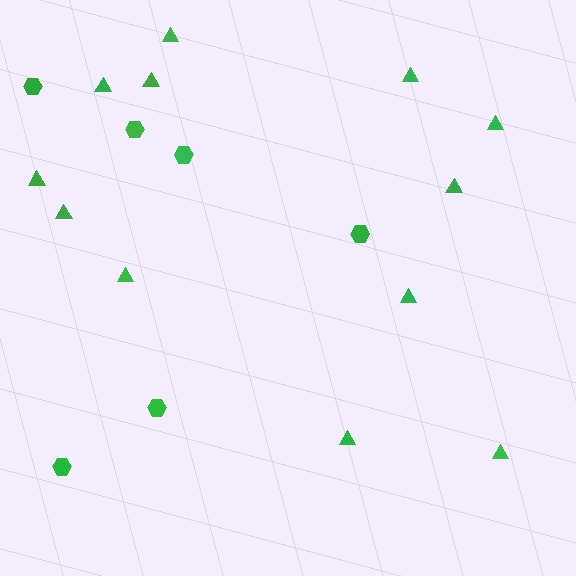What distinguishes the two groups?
There are 2 groups: one group of hexagons (6) and one group of triangles (12).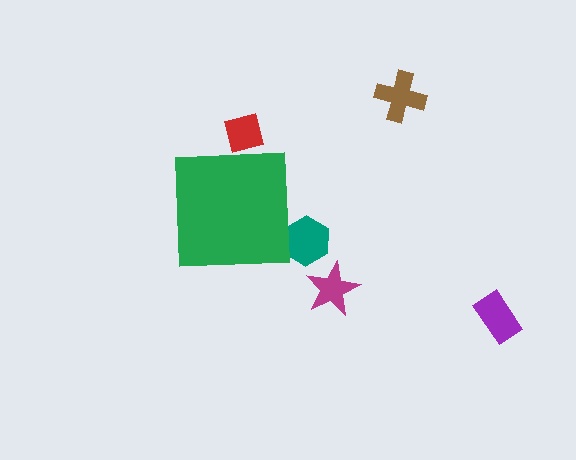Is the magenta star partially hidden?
No, the magenta star is fully visible.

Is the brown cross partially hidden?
No, the brown cross is fully visible.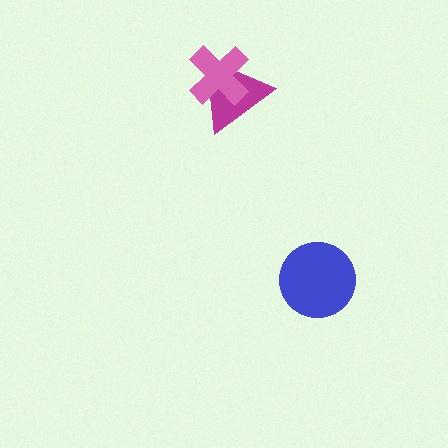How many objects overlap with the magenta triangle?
1 object overlaps with the magenta triangle.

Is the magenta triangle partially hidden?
Yes, it is partially covered by another shape.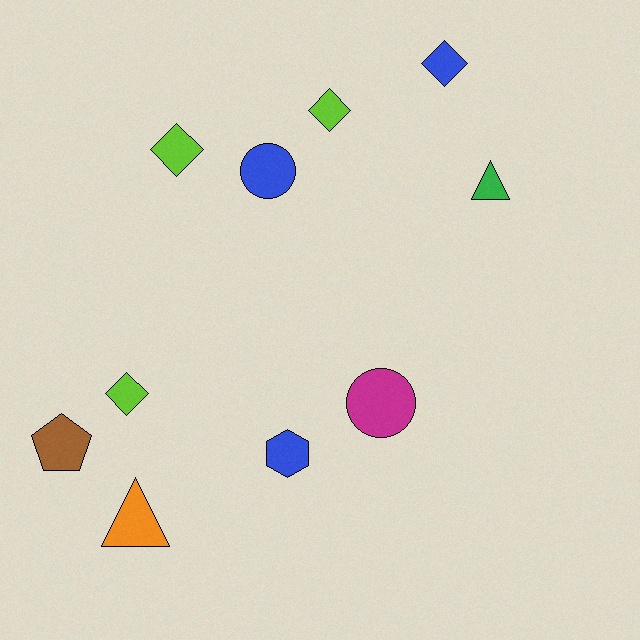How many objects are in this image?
There are 10 objects.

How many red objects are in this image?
There are no red objects.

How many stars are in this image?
There are no stars.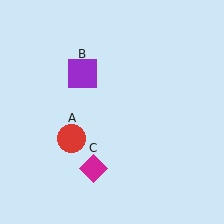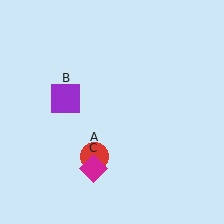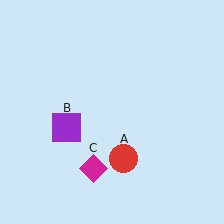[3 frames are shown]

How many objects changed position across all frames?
2 objects changed position: red circle (object A), purple square (object B).